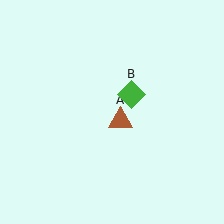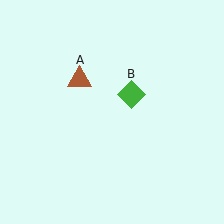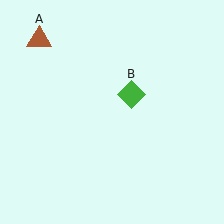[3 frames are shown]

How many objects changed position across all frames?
1 object changed position: brown triangle (object A).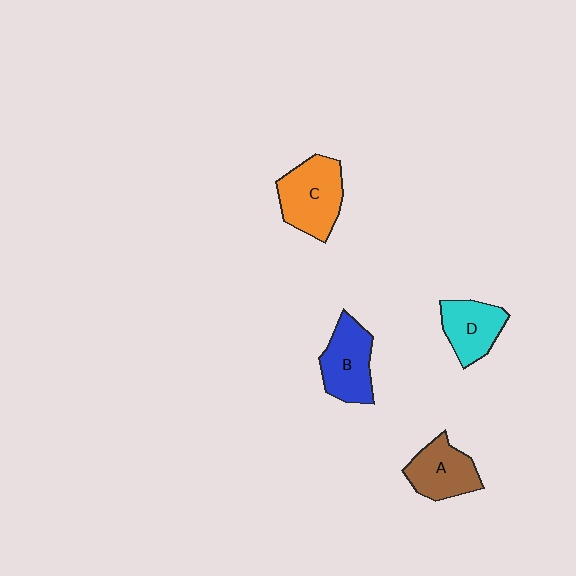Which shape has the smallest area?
Shape D (cyan).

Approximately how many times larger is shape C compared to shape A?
Approximately 1.3 times.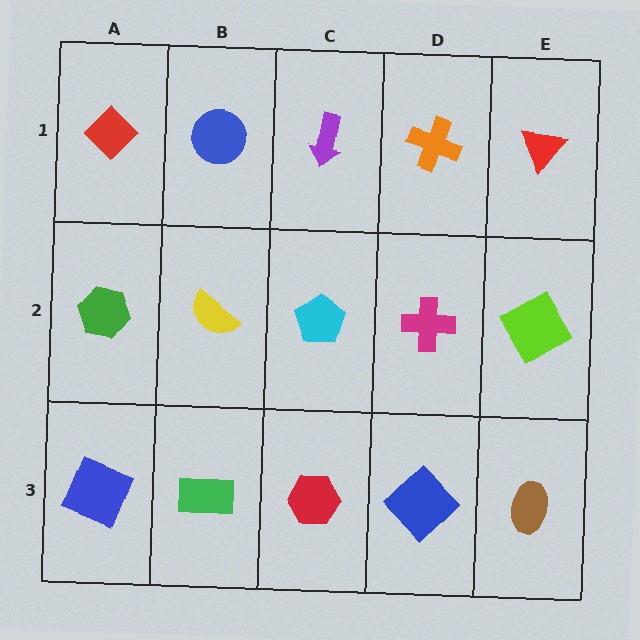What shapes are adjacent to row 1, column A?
A green hexagon (row 2, column A), a blue circle (row 1, column B).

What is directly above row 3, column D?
A magenta cross.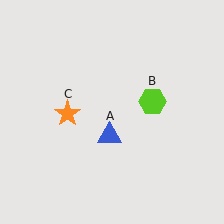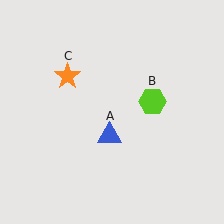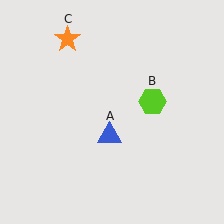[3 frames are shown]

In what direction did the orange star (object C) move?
The orange star (object C) moved up.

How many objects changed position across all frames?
1 object changed position: orange star (object C).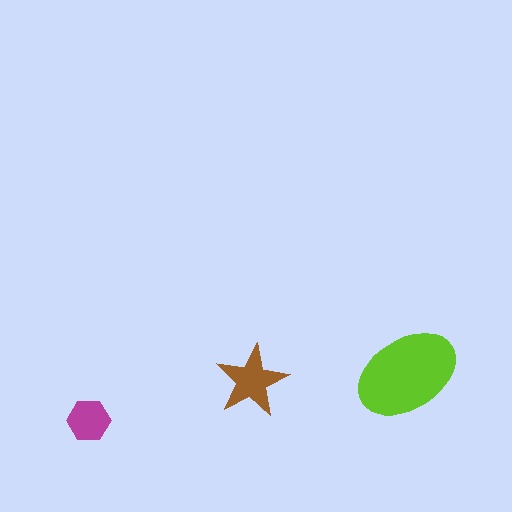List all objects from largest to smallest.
The lime ellipse, the brown star, the magenta hexagon.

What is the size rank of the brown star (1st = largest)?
2nd.